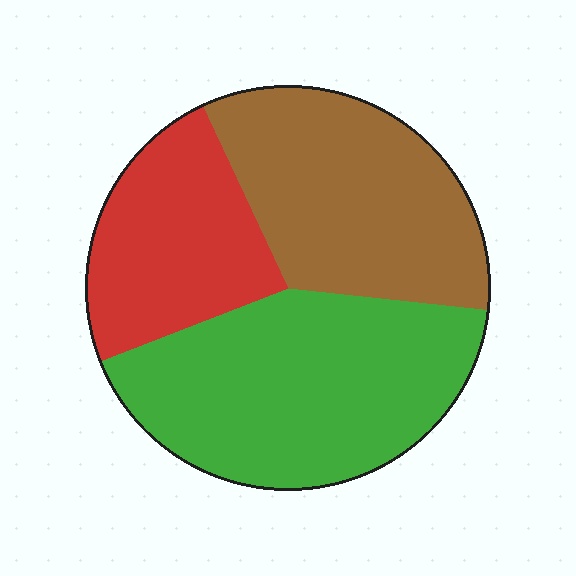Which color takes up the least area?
Red, at roughly 25%.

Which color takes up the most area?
Green, at roughly 40%.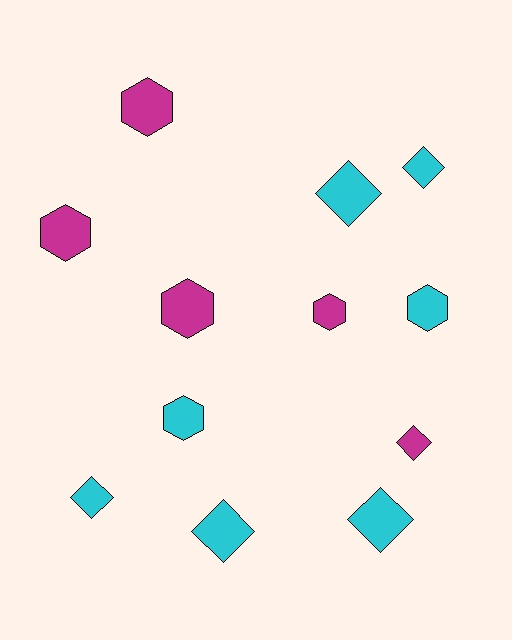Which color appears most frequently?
Cyan, with 7 objects.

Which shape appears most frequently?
Hexagon, with 6 objects.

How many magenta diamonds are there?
There is 1 magenta diamond.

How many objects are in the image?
There are 12 objects.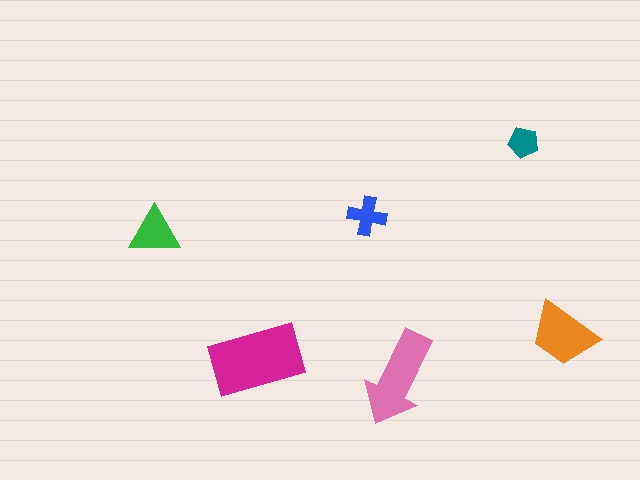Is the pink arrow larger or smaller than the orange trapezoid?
Larger.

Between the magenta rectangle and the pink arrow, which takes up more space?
The magenta rectangle.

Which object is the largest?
The magenta rectangle.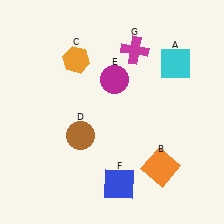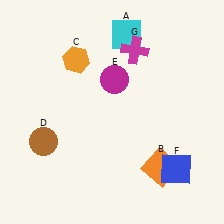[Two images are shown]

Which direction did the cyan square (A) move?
The cyan square (A) moved left.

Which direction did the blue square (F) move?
The blue square (F) moved right.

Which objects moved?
The objects that moved are: the cyan square (A), the brown circle (D), the blue square (F).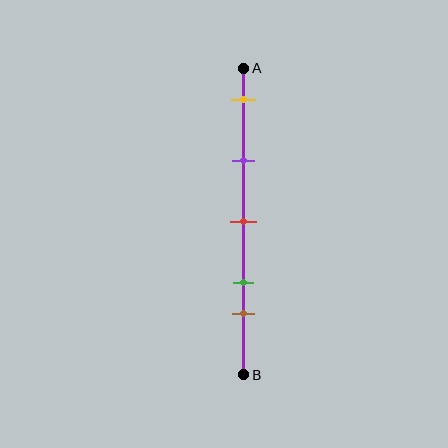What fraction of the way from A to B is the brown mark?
The brown mark is approximately 80% (0.8) of the way from A to B.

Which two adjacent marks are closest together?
The green and brown marks are the closest adjacent pair.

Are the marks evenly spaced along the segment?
No, the marks are not evenly spaced.